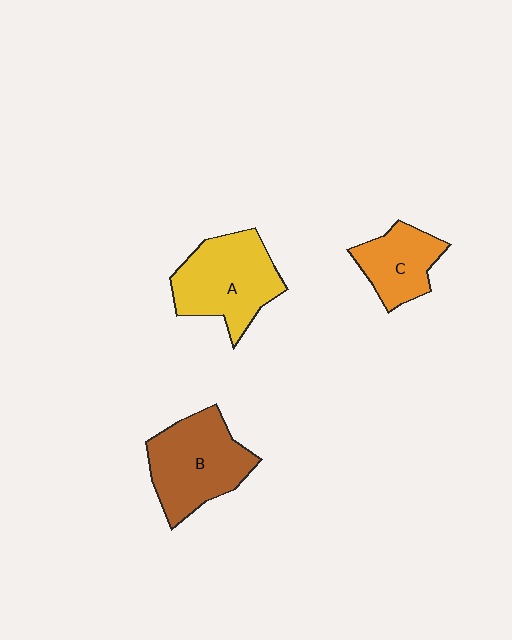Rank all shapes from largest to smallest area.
From largest to smallest: B (brown), A (yellow), C (orange).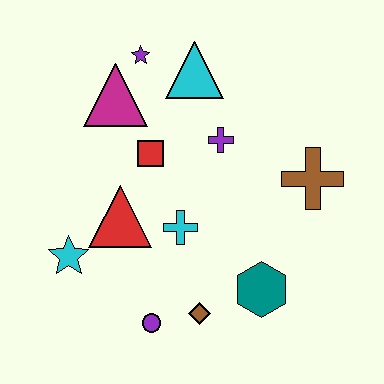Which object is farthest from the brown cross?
The cyan star is farthest from the brown cross.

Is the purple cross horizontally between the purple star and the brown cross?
Yes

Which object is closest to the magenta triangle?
The purple star is closest to the magenta triangle.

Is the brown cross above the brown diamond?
Yes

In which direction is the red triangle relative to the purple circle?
The red triangle is above the purple circle.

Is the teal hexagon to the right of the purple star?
Yes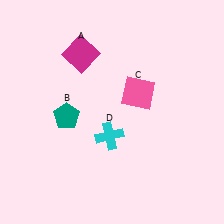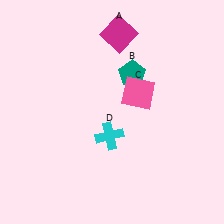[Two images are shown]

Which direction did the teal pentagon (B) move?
The teal pentagon (B) moved right.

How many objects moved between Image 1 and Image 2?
2 objects moved between the two images.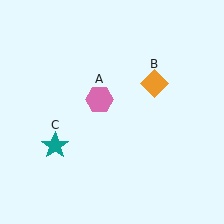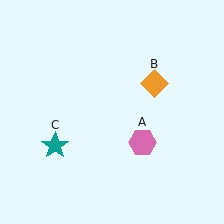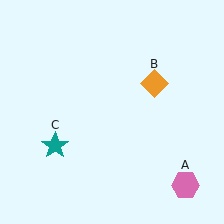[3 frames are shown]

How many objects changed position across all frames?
1 object changed position: pink hexagon (object A).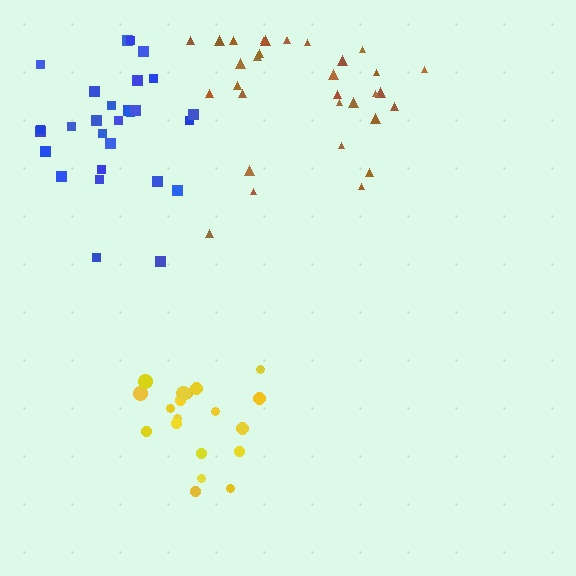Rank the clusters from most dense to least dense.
yellow, blue, brown.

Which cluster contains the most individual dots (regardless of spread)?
Brown (32).